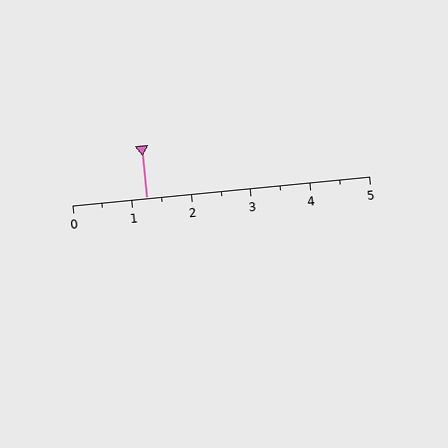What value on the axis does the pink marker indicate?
The marker indicates approximately 1.2.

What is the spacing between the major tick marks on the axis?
The major ticks are spaced 1 apart.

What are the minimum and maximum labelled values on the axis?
The axis runs from 0 to 5.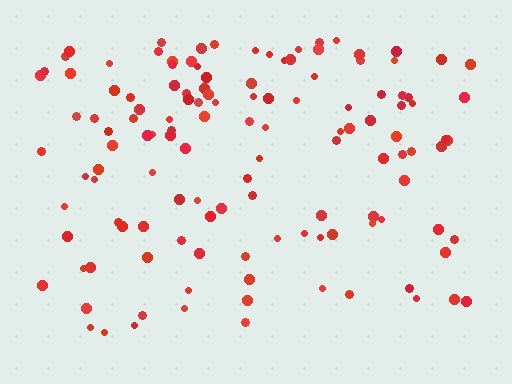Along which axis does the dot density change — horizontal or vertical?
Vertical.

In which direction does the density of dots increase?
From bottom to top, with the top side densest.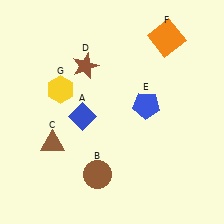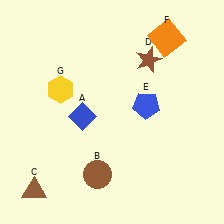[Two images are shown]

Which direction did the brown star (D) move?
The brown star (D) moved right.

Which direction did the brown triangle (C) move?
The brown triangle (C) moved down.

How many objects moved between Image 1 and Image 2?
2 objects moved between the two images.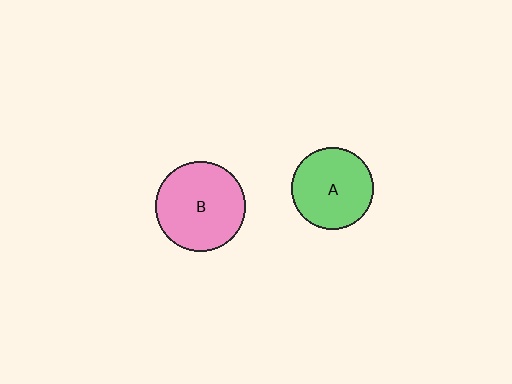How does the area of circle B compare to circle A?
Approximately 1.2 times.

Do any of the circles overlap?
No, none of the circles overlap.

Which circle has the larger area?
Circle B (pink).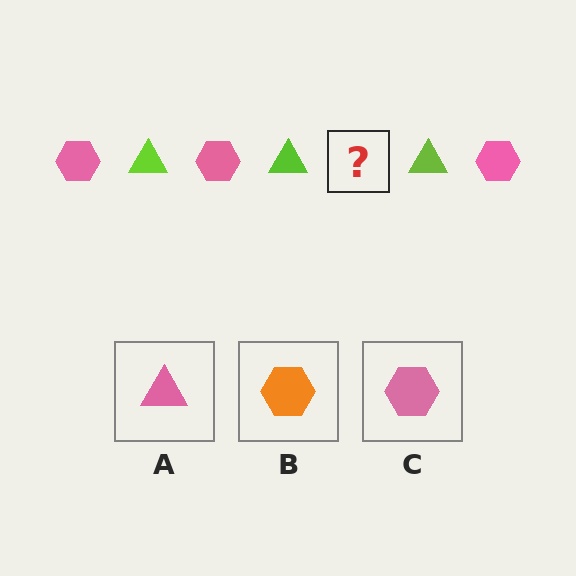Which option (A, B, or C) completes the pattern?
C.